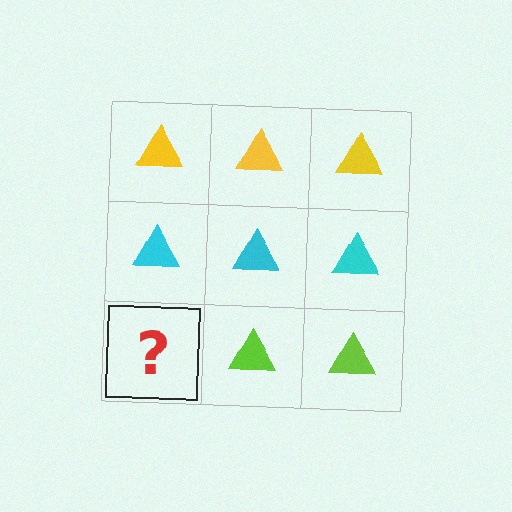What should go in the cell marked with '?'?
The missing cell should contain a lime triangle.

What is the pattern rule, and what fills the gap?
The rule is that each row has a consistent color. The gap should be filled with a lime triangle.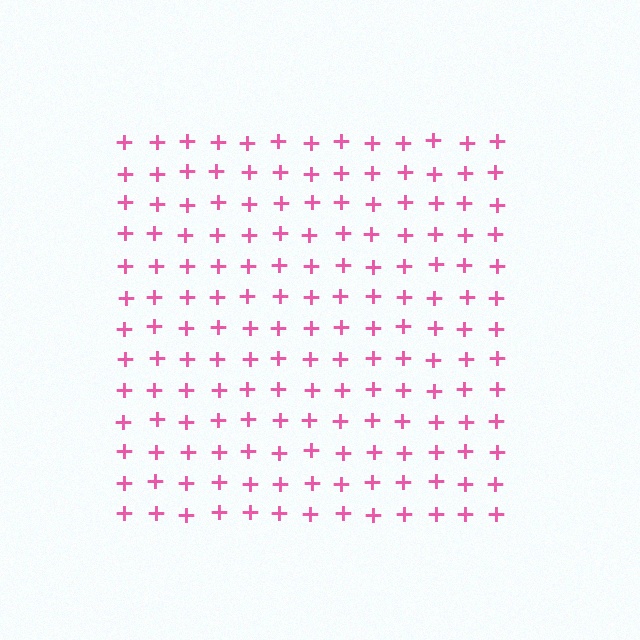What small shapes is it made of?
It is made of small plus signs.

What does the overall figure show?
The overall figure shows a square.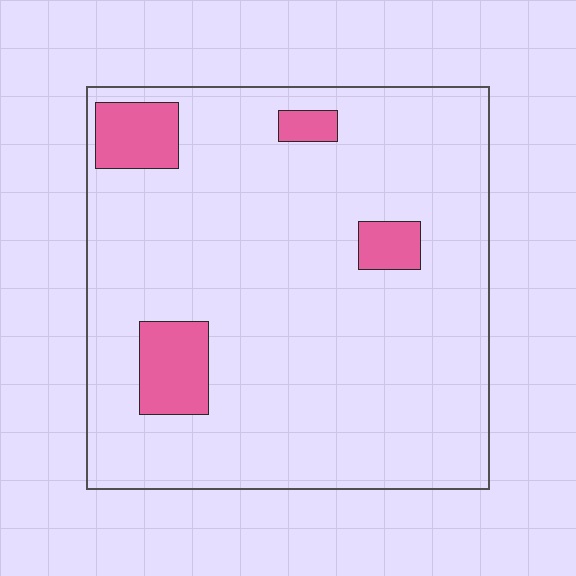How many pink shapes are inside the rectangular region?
4.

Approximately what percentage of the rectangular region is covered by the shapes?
Approximately 10%.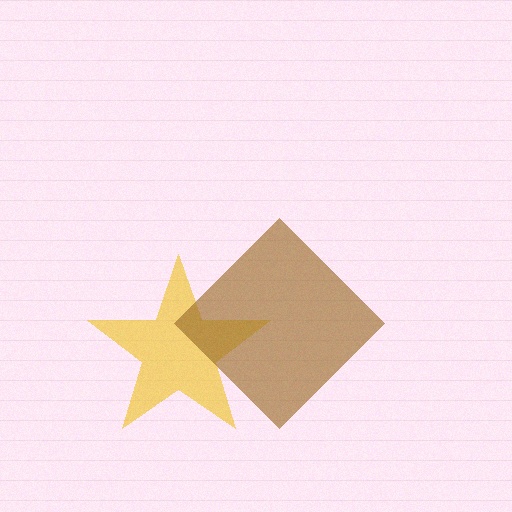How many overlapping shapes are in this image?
There are 2 overlapping shapes in the image.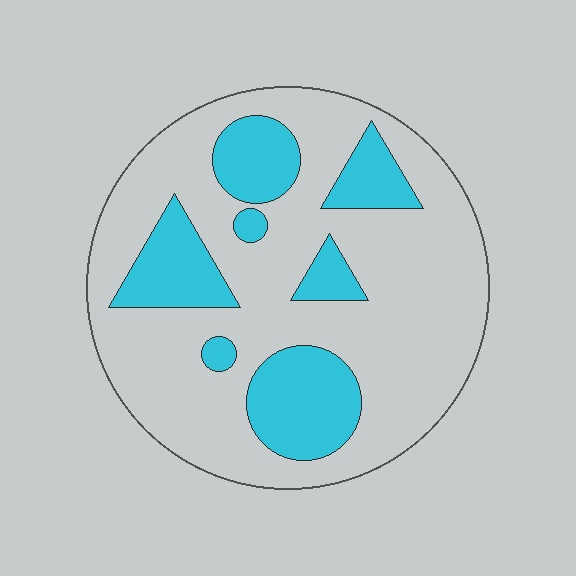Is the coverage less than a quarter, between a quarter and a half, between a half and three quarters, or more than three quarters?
Between a quarter and a half.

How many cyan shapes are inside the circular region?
7.